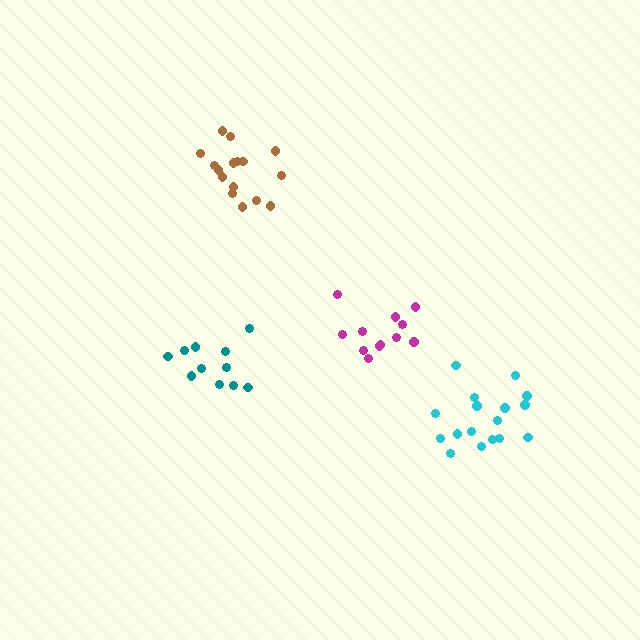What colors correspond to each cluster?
The clusters are colored: brown, magenta, cyan, teal.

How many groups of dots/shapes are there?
There are 4 groups.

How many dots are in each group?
Group 1: 16 dots, Group 2: 12 dots, Group 3: 17 dots, Group 4: 11 dots (56 total).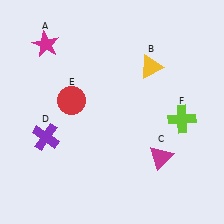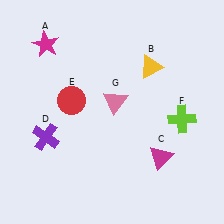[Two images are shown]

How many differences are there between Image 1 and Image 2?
There is 1 difference between the two images.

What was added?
A pink triangle (G) was added in Image 2.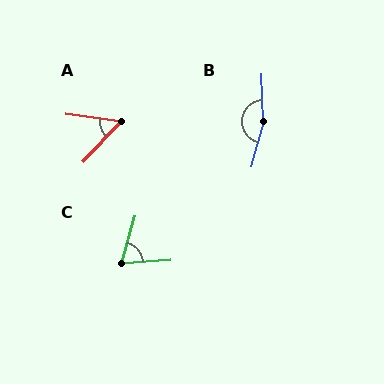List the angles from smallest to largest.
A (54°), C (70°), B (163°).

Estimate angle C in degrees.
Approximately 70 degrees.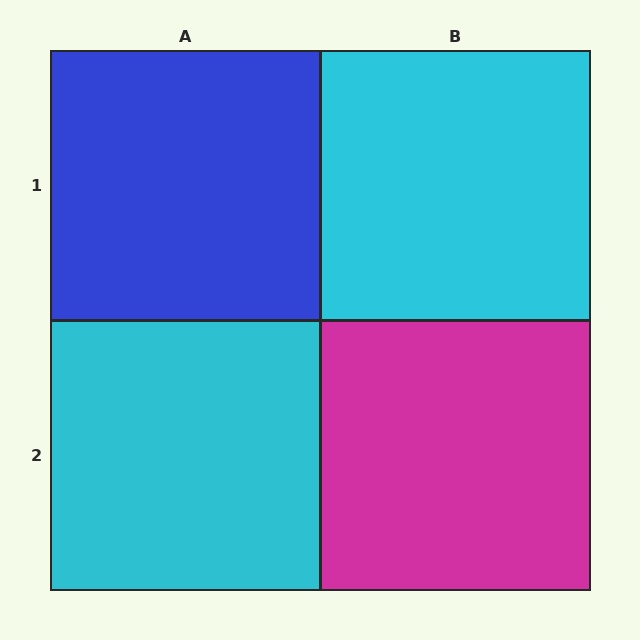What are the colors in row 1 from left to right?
Blue, cyan.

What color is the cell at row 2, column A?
Cyan.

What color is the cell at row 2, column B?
Magenta.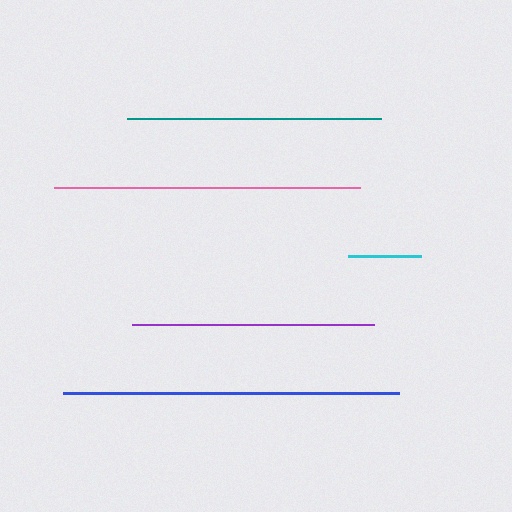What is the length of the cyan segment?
The cyan segment is approximately 73 pixels long.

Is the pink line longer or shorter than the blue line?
The blue line is longer than the pink line.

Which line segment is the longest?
The blue line is the longest at approximately 336 pixels.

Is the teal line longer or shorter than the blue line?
The blue line is longer than the teal line.